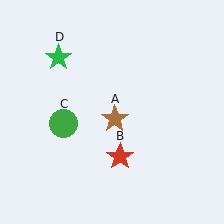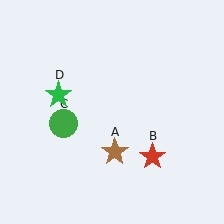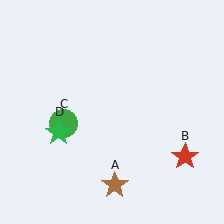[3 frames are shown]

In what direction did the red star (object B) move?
The red star (object B) moved right.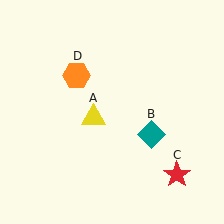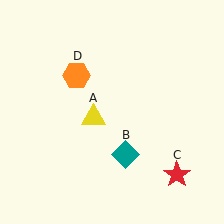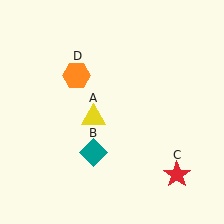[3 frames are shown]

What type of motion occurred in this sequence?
The teal diamond (object B) rotated clockwise around the center of the scene.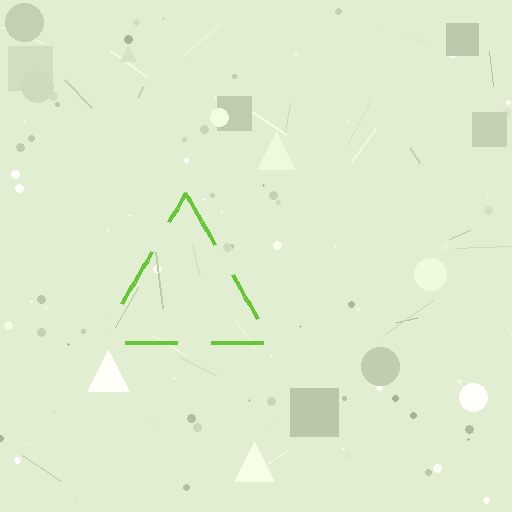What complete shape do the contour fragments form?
The contour fragments form a triangle.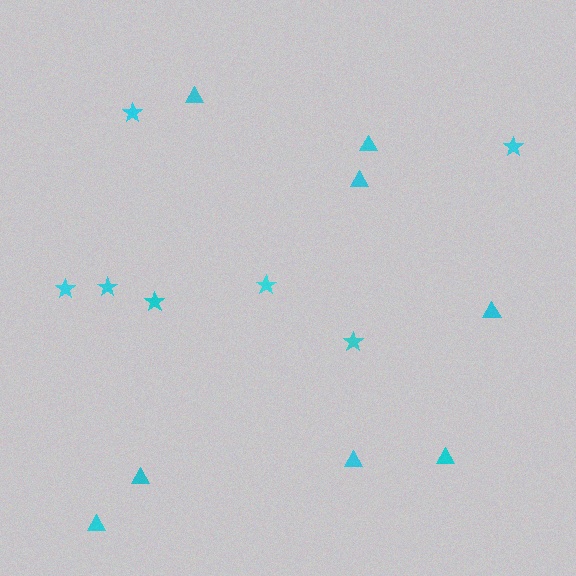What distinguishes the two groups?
There are 2 groups: one group of stars (7) and one group of triangles (8).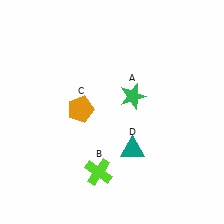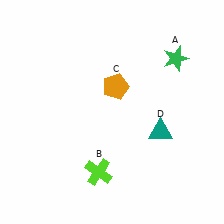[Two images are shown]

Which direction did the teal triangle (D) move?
The teal triangle (D) moved right.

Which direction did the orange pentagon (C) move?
The orange pentagon (C) moved right.